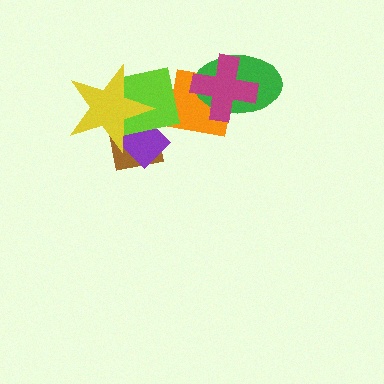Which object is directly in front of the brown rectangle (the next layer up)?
The purple diamond is directly in front of the brown rectangle.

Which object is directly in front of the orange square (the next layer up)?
The green ellipse is directly in front of the orange square.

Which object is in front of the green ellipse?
The magenta cross is in front of the green ellipse.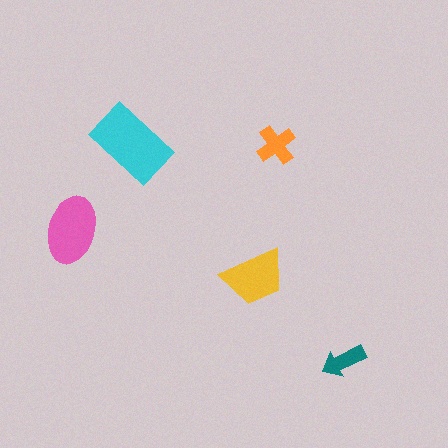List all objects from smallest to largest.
The teal arrow, the orange cross, the yellow trapezoid, the pink ellipse, the cyan rectangle.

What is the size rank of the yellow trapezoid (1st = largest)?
3rd.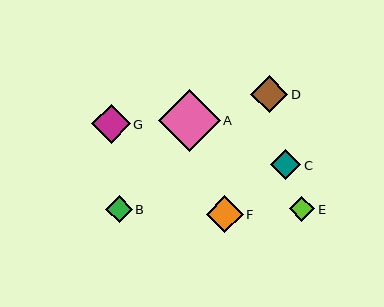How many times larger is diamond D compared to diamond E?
Diamond D is approximately 1.5 times the size of diamond E.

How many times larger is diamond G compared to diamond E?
Diamond G is approximately 1.5 times the size of diamond E.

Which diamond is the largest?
Diamond A is the largest with a size of approximately 62 pixels.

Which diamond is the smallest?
Diamond E is the smallest with a size of approximately 25 pixels.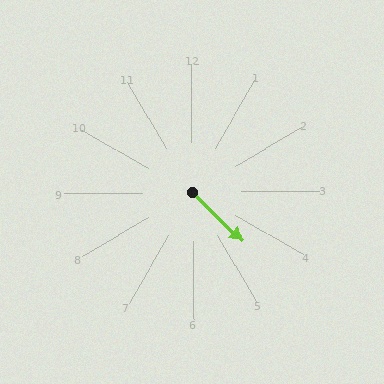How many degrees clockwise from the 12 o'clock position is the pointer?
Approximately 135 degrees.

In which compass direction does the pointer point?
Southeast.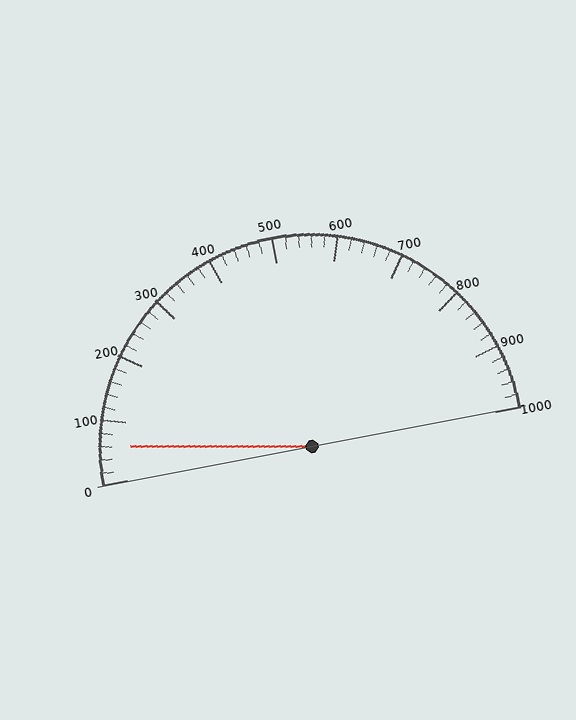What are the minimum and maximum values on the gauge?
The gauge ranges from 0 to 1000.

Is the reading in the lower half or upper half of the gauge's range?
The reading is in the lower half of the range (0 to 1000).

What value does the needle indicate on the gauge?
The needle indicates approximately 60.